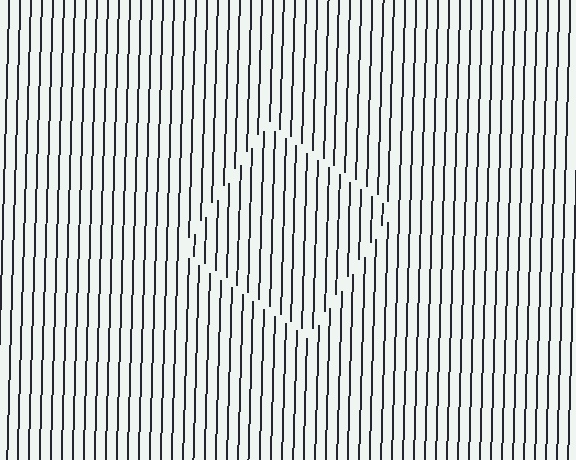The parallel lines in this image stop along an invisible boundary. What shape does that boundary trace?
An illusory square. The interior of the shape contains the same grating, shifted by half a period — the contour is defined by the phase discontinuity where line-ends from the inner and outer gratings abut.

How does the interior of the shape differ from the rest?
The interior of the shape contains the same grating, shifted by half a period — the contour is defined by the phase discontinuity where line-ends from the inner and outer gratings abut.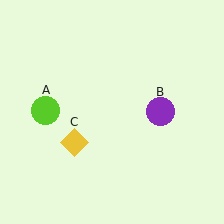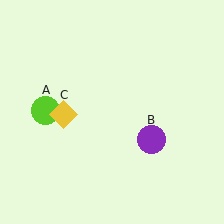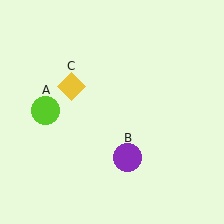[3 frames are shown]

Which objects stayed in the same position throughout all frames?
Lime circle (object A) remained stationary.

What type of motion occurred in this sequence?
The purple circle (object B), yellow diamond (object C) rotated clockwise around the center of the scene.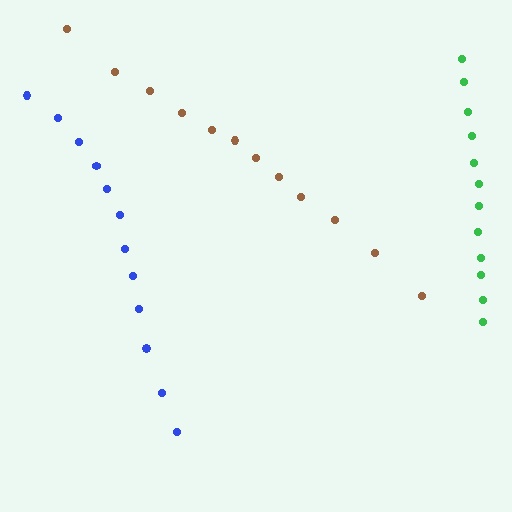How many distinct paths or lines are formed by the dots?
There are 3 distinct paths.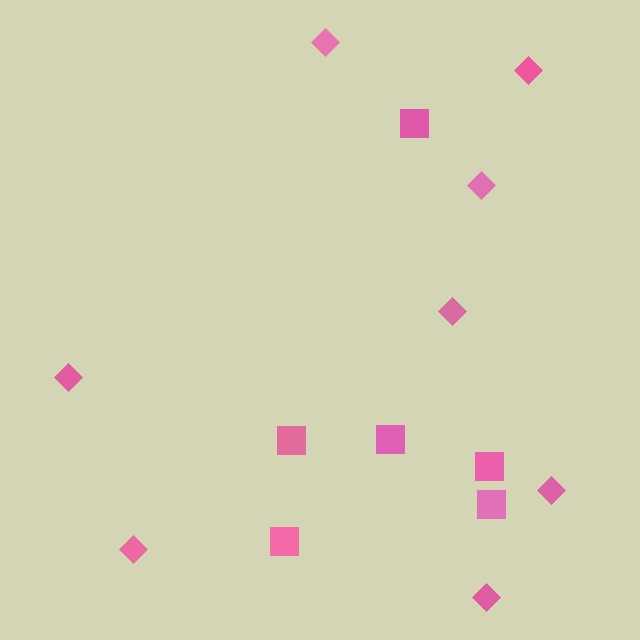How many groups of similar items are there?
There are 2 groups: one group of diamonds (8) and one group of squares (6).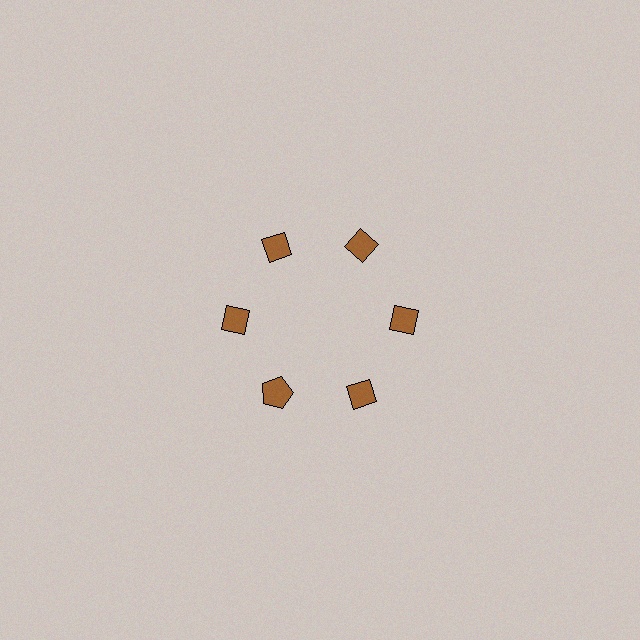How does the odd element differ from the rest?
It has a different shape: pentagon instead of diamond.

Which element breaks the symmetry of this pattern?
The brown pentagon at roughly the 7 o'clock position breaks the symmetry. All other shapes are brown diamonds.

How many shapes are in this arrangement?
There are 6 shapes arranged in a ring pattern.